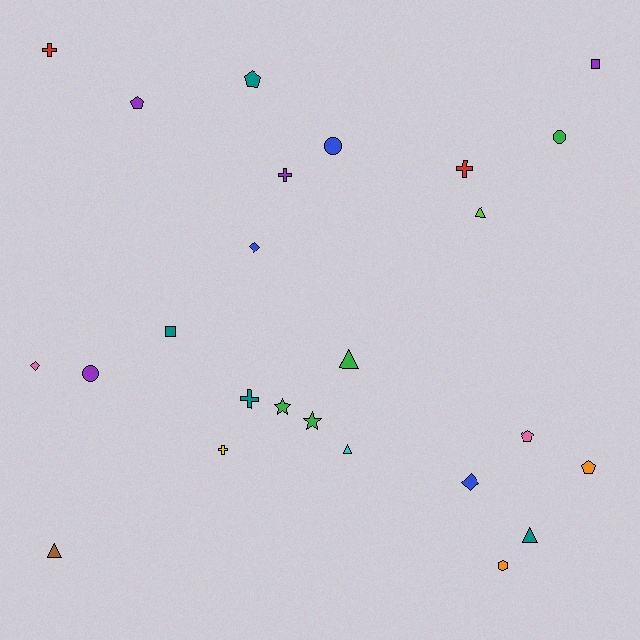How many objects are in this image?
There are 25 objects.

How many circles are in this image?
There are 3 circles.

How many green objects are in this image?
There are 4 green objects.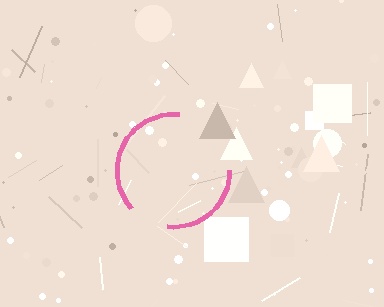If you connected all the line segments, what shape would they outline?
They would outline a circle.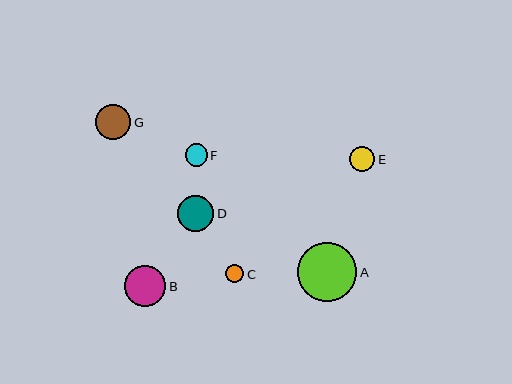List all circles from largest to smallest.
From largest to smallest: A, B, D, G, E, F, C.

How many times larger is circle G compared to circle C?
Circle G is approximately 1.9 times the size of circle C.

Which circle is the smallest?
Circle C is the smallest with a size of approximately 18 pixels.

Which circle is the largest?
Circle A is the largest with a size of approximately 59 pixels.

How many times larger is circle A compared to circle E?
Circle A is approximately 2.3 times the size of circle E.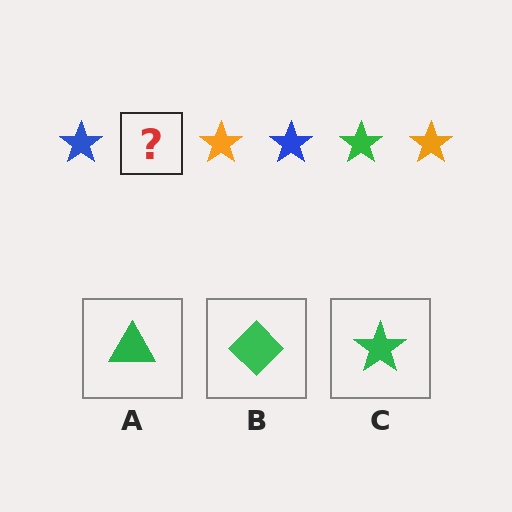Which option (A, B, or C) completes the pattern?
C.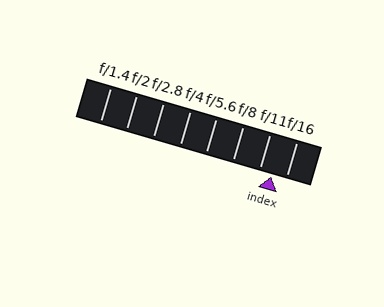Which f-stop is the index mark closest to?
The index mark is closest to f/11.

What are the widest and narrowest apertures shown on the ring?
The widest aperture shown is f/1.4 and the narrowest is f/16.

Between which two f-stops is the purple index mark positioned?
The index mark is between f/11 and f/16.